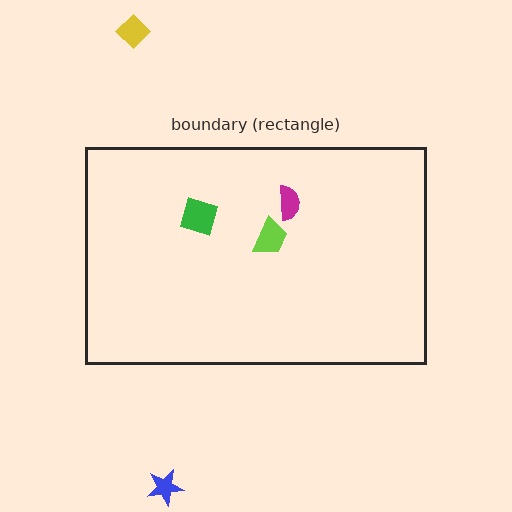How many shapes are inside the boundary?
3 inside, 2 outside.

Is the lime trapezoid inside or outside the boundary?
Inside.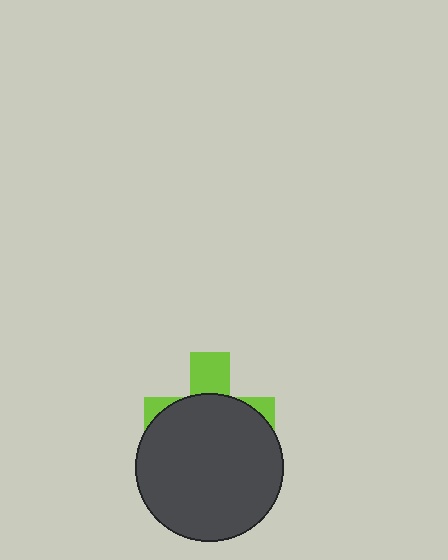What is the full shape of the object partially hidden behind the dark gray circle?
The partially hidden object is a lime cross.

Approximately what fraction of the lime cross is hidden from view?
Roughly 69% of the lime cross is hidden behind the dark gray circle.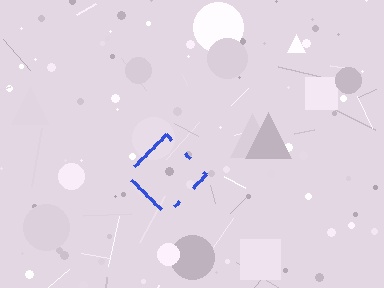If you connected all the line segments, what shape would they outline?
They would outline a diamond.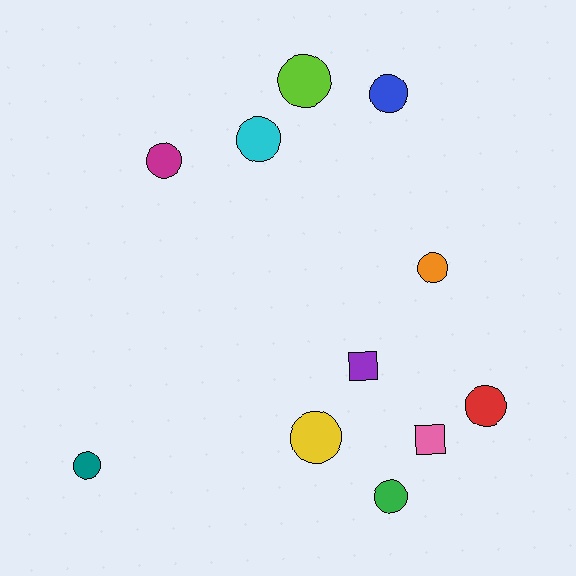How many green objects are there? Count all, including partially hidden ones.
There is 1 green object.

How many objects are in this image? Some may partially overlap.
There are 11 objects.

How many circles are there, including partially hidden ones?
There are 9 circles.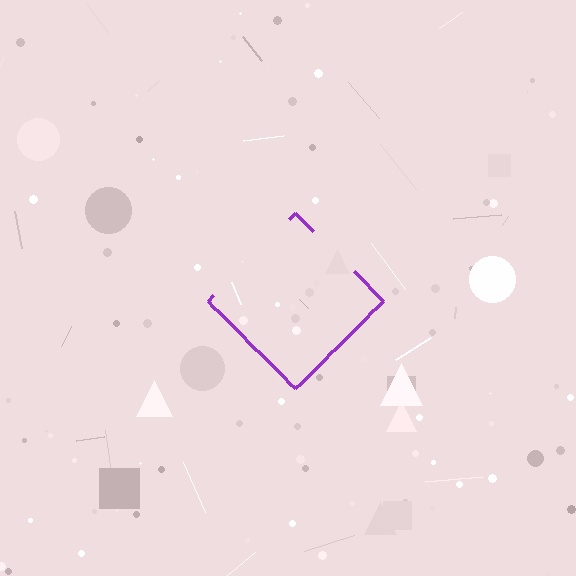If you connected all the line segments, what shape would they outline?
They would outline a diamond.